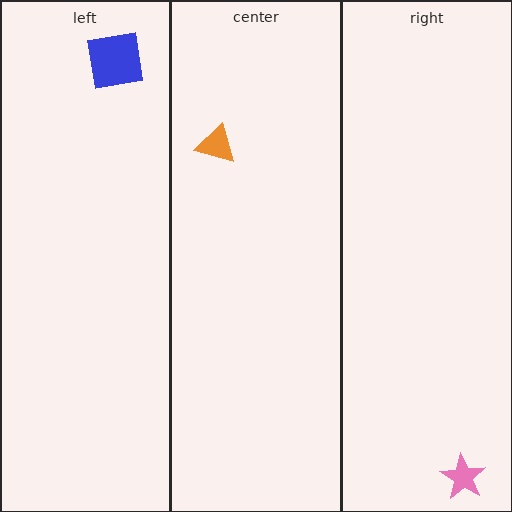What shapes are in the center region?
The orange triangle.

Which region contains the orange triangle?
The center region.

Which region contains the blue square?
The left region.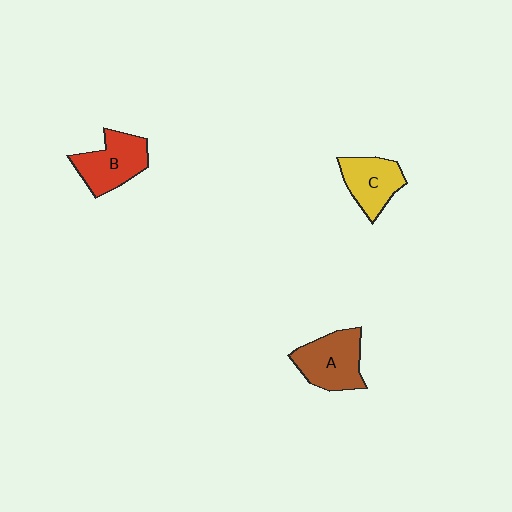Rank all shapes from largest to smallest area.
From largest to smallest: A (brown), B (red), C (yellow).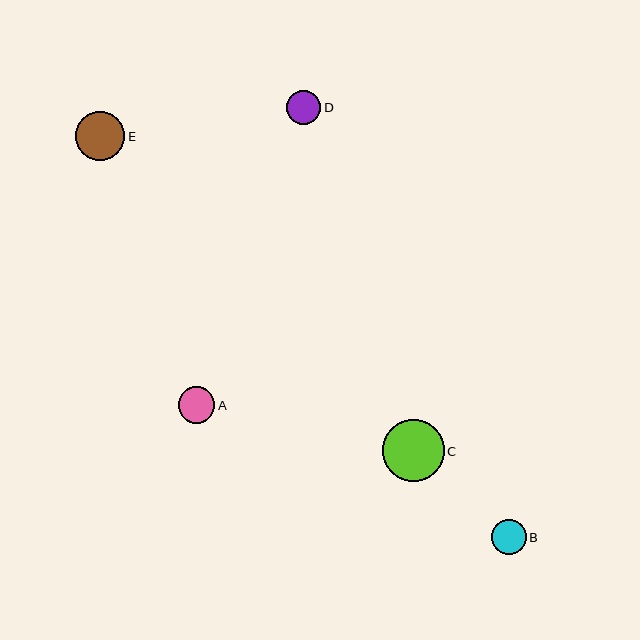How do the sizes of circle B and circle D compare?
Circle B and circle D are approximately the same size.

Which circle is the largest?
Circle C is the largest with a size of approximately 62 pixels.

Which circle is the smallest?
Circle D is the smallest with a size of approximately 34 pixels.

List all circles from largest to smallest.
From largest to smallest: C, E, A, B, D.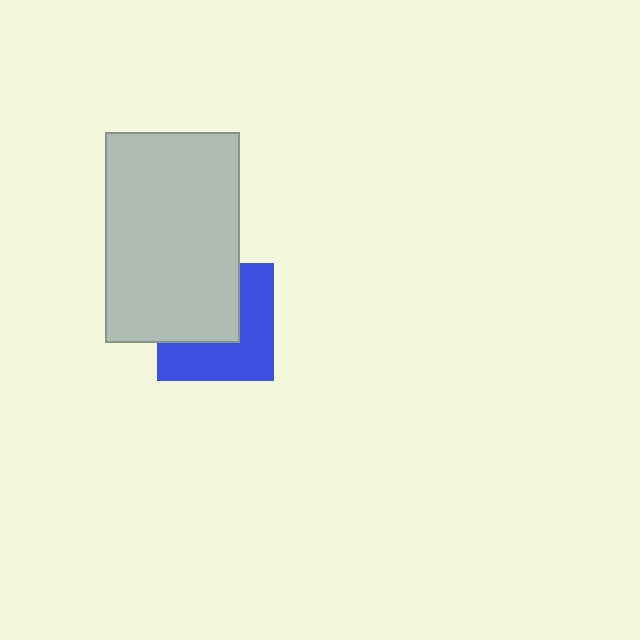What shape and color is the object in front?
The object in front is a light gray rectangle.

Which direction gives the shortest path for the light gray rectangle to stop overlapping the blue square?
Moving toward the upper-left gives the shortest separation.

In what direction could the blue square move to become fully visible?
The blue square could move toward the lower-right. That would shift it out from behind the light gray rectangle entirely.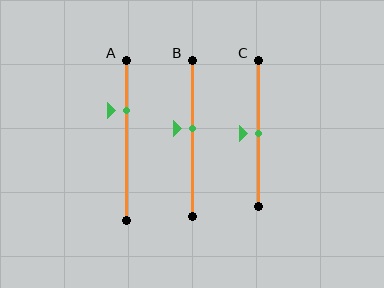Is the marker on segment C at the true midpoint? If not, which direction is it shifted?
Yes, the marker on segment C is at the true midpoint.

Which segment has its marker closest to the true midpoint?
Segment C has its marker closest to the true midpoint.